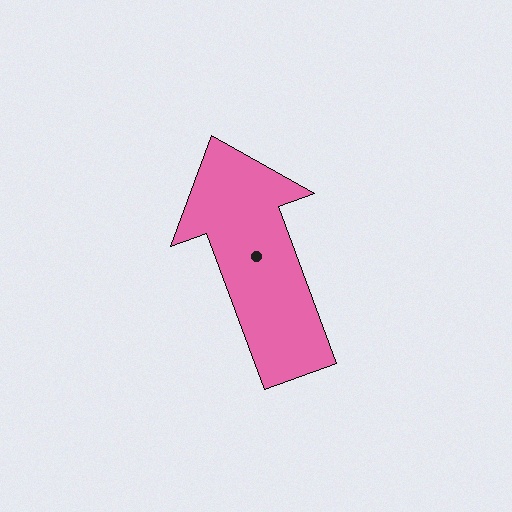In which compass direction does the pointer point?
North.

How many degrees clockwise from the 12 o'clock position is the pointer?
Approximately 340 degrees.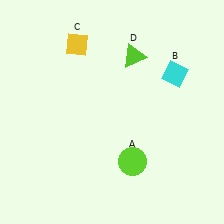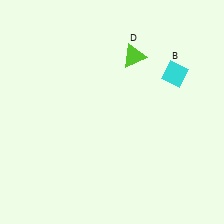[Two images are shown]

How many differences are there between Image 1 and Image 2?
There are 2 differences between the two images.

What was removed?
The lime circle (A), the yellow diamond (C) were removed in Image 2.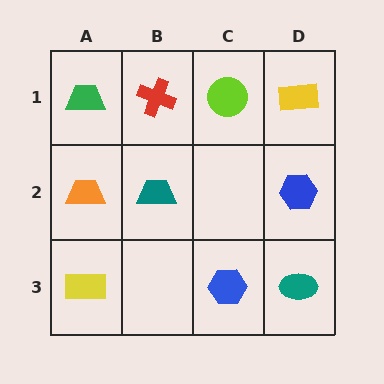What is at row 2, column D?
A blue hexagon.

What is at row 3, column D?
A teal ellipse.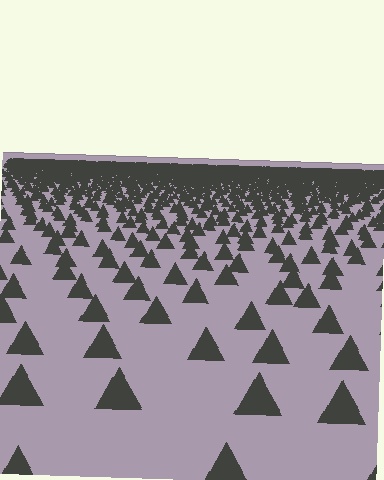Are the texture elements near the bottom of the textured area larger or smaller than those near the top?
Larger. Near the bottom, elements are closer to the viewer and appear at a bigger on-screen size.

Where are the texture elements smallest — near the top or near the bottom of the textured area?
Near the top.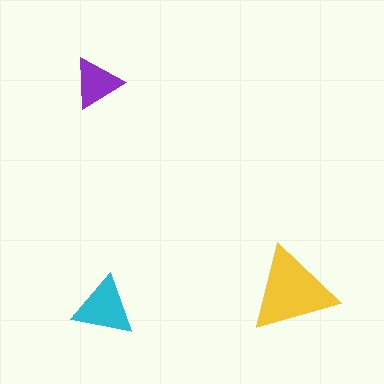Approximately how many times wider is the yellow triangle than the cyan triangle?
About 1.5 times wider.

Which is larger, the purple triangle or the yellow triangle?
The yellow one.